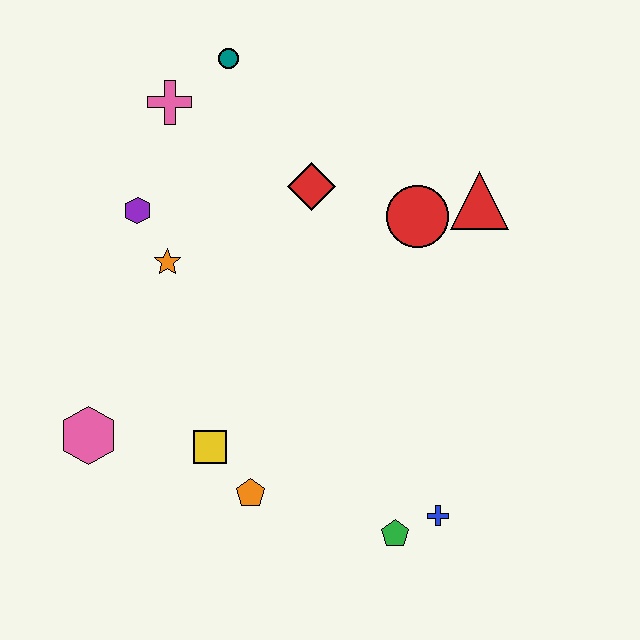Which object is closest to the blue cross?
The green pentagon is closest to the blue cross.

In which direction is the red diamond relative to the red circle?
The red diamond is to the left of the red circle.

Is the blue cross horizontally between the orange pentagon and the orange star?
No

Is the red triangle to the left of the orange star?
No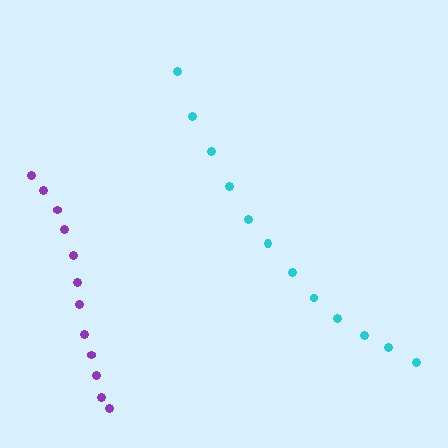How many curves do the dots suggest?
There are 2 distinct paths.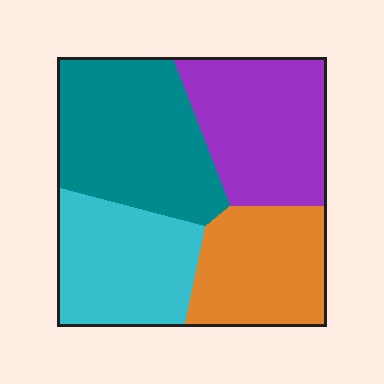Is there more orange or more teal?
Teal.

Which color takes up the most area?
Teal, at roughly 30%.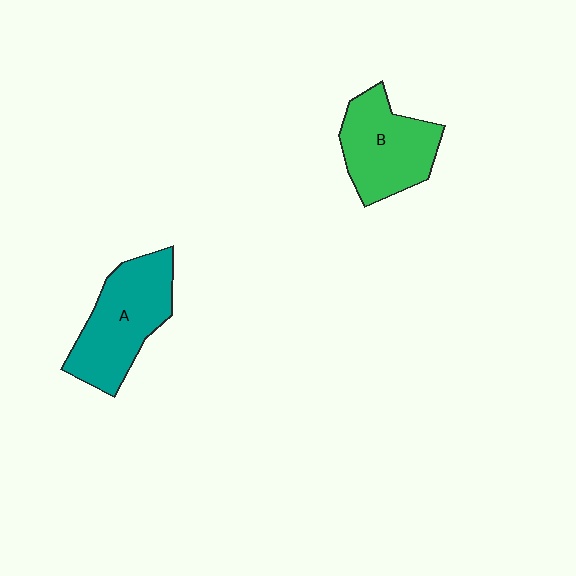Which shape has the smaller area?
Shape B (green).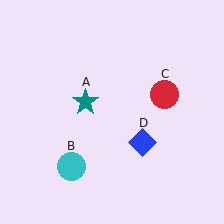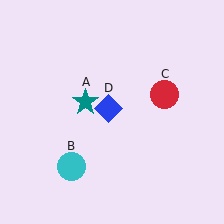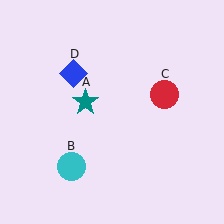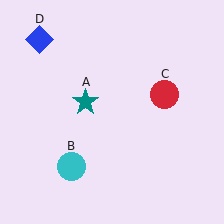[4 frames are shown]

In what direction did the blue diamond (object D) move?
The blue diamond (object D) moved up and to the left.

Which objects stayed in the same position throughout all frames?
Teal star (object A) and cyan circle (object B) and red circle (object C) remained stationary.